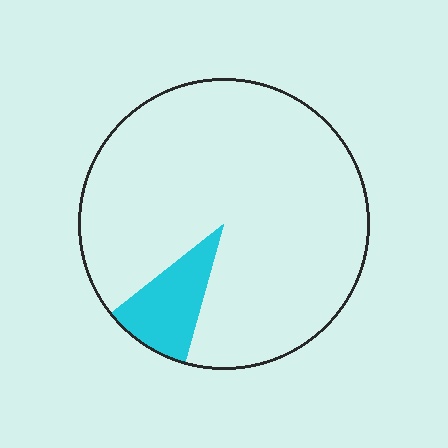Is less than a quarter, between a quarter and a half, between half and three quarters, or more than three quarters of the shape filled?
Less than a quarter.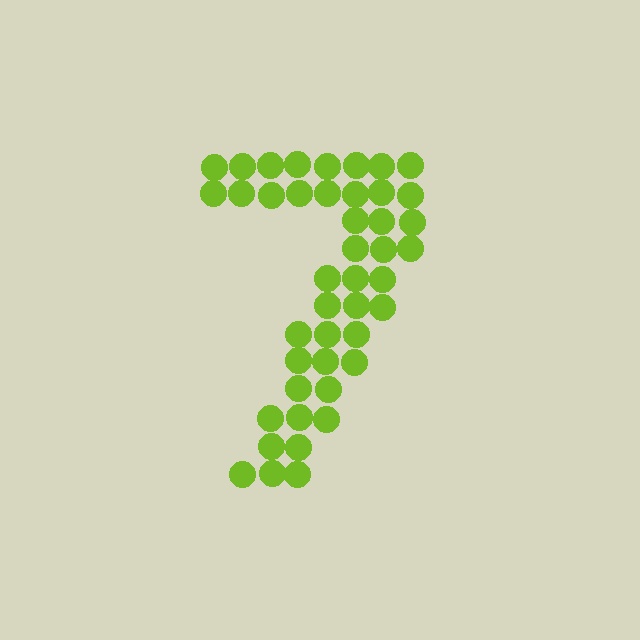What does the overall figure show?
The overall figure shows the digit 7.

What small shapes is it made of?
It is made of small circles.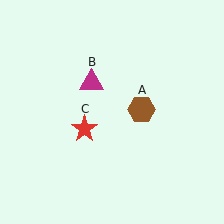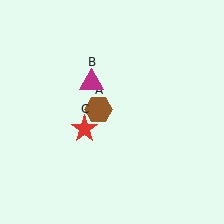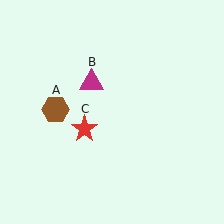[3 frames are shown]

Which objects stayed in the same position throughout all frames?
Magenta triangle (object B) and red star (object C) remained stationary.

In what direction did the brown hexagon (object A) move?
The brown hexagon (object A) moved left.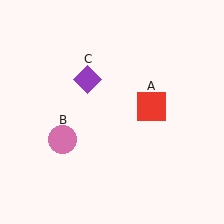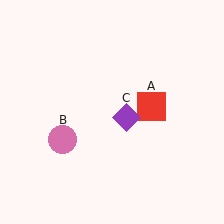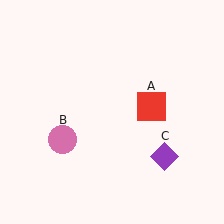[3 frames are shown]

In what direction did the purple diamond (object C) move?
The purple diamond (object C) moved down and to the right.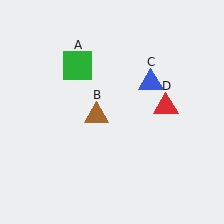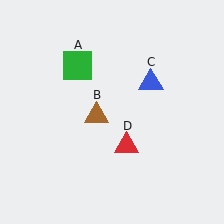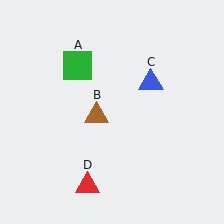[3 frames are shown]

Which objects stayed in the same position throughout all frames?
Green square (object A) and brown triangle (object B) and blue triangle (object C) remained stationary.